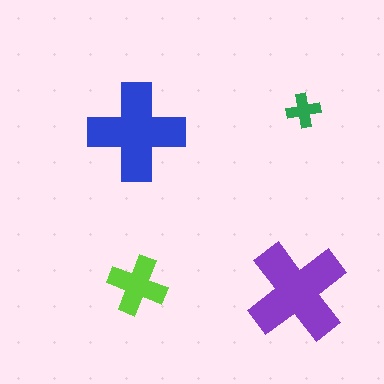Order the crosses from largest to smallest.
the purple one, the blue one, the lime one, the green one.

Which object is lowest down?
The purple cross is bottommost.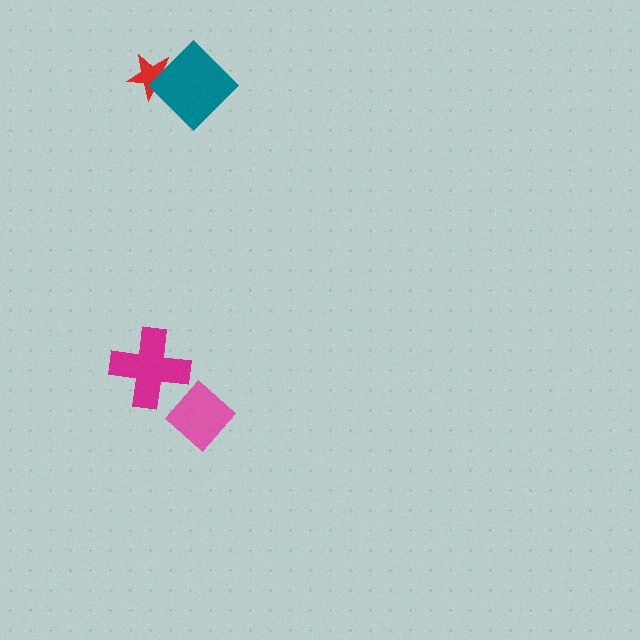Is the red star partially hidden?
Yes, it is partially covered by another shape.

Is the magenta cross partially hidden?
No, no other shape covers it.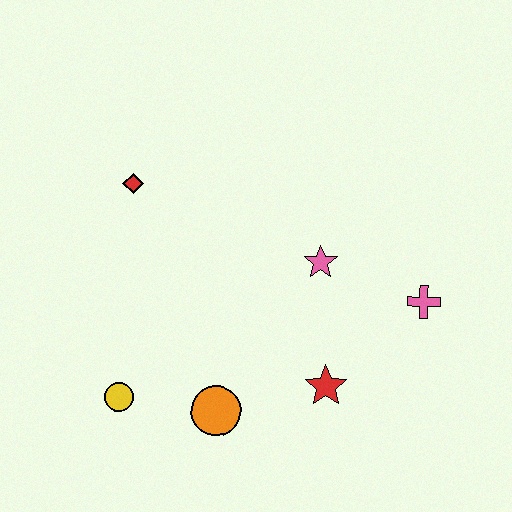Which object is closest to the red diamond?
The pink star is closest to the red diamond.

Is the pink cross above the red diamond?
No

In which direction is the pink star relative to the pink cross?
The pink star is to the left of the pink cross.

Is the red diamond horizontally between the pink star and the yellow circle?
Yes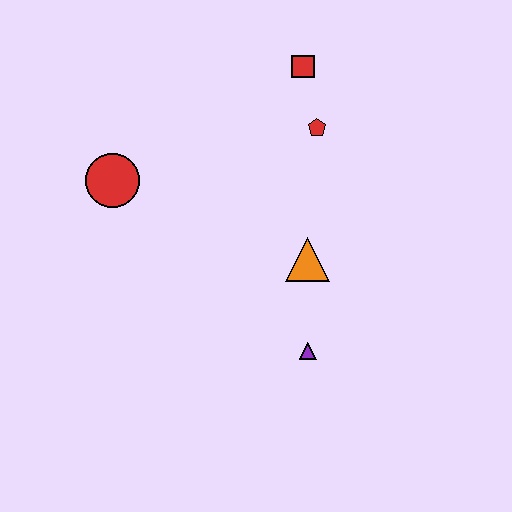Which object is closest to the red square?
The red pentagon is closest to the red square.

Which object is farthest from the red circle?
The purple triangle is farthest from the red circle.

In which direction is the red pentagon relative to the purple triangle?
The red pentagon is above the purple triangle.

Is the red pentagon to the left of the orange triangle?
No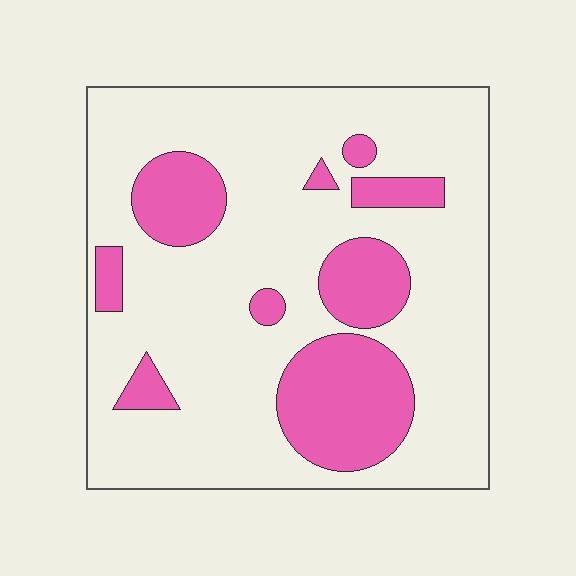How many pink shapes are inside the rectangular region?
9.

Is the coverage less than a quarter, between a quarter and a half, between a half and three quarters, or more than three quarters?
Less than a quarter.